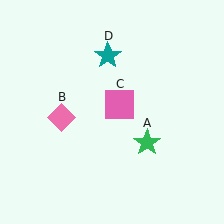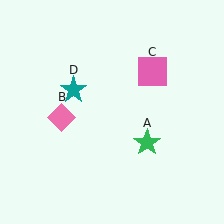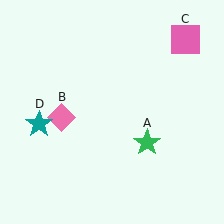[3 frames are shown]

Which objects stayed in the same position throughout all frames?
Green star (object A) and pink diamond (object B) remained stationary.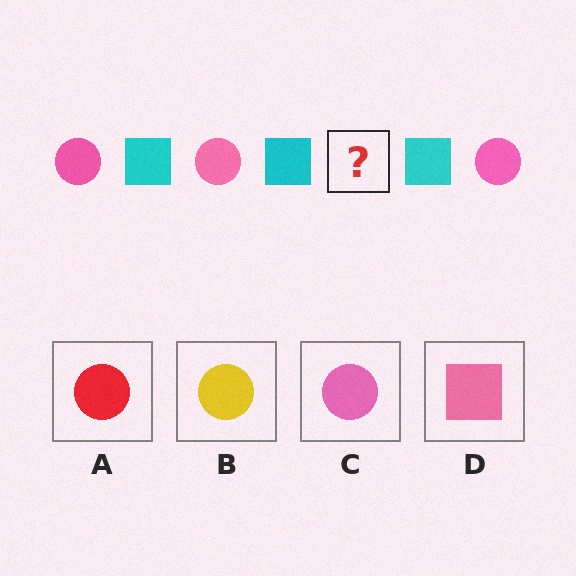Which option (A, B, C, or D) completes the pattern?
C.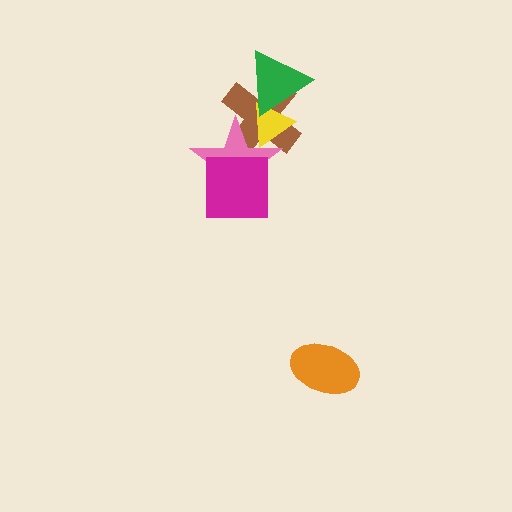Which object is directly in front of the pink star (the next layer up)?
The yellow triangle is directly in front of the pink star.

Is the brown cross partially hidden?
Yes, it is partially covered by another shape.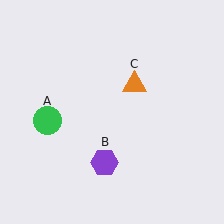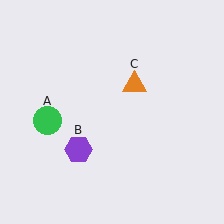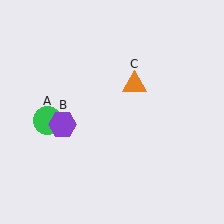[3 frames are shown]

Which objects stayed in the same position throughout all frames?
Green circle (object A) and orange triangle (object C) remained stationary.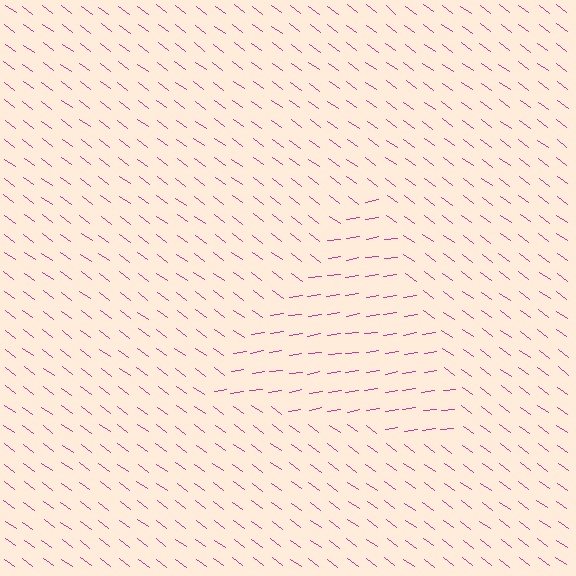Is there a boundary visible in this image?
Yes, there is a texture boundary formed by a change in line orientation.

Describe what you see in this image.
The image is filled with small magenta line segments. A triangle region in the image has lines oriented differently from the surrounding lines, creating a visible texture boundary.